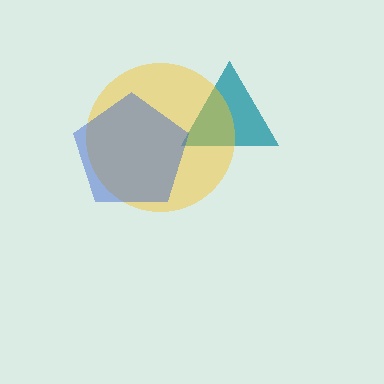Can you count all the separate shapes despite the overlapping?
Yes, there are 3 separate shapes.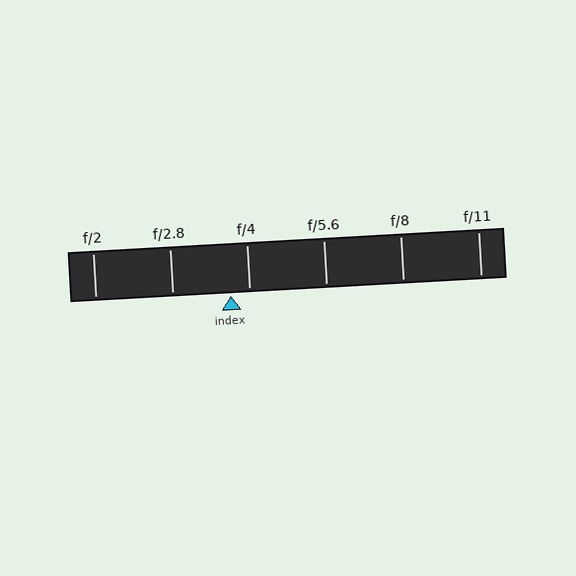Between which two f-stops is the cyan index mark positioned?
The index mark is between f/2.8 and f/4.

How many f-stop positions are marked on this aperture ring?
There are 6 f-stop positions marked.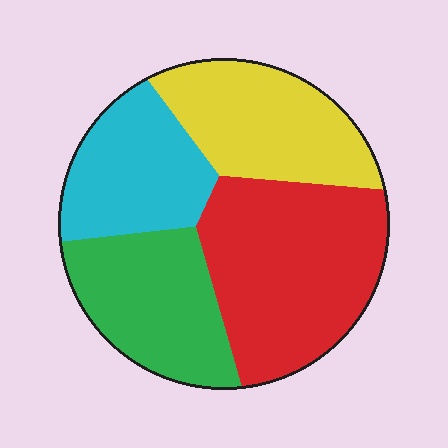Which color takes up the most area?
Red, at roughly 35%.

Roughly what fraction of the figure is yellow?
Yellow takes up about one quarter (1/4) of the figure.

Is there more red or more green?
Red.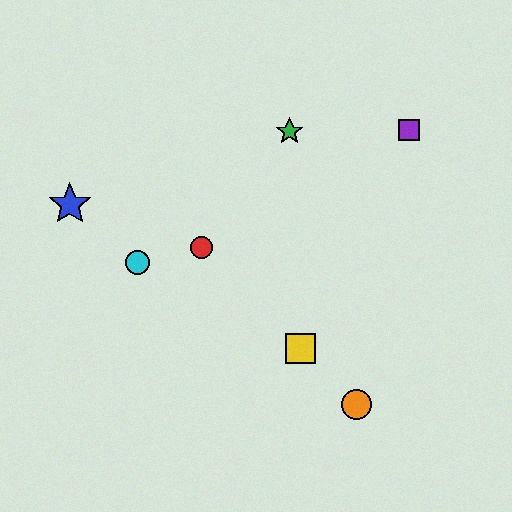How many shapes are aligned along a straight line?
3 shapes (the red circle, the yellow square, the orange circle) are aligned along a straight line.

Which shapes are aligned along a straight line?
The red circle, the yellow square, the orange circle are aligned along a straight line.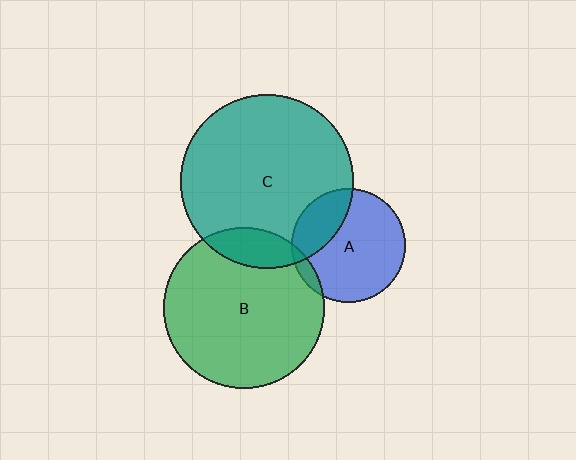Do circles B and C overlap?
Yes.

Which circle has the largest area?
Circle C (teal).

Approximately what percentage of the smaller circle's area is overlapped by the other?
Approximately 15%.